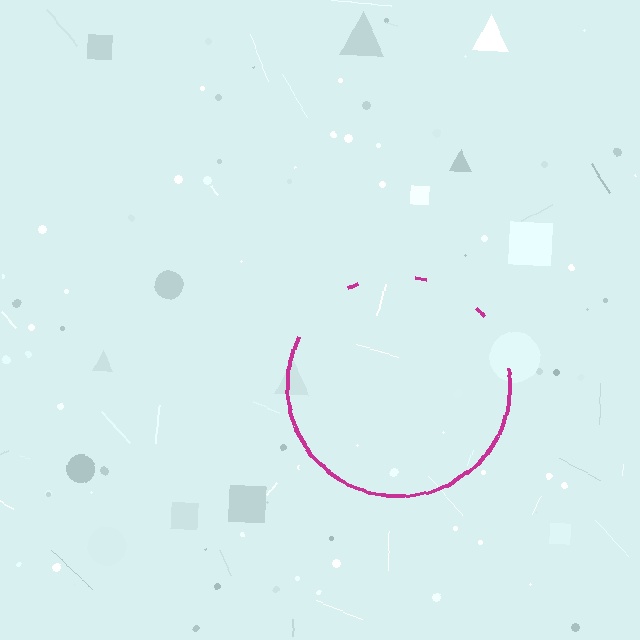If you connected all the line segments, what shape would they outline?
They would outline a circle.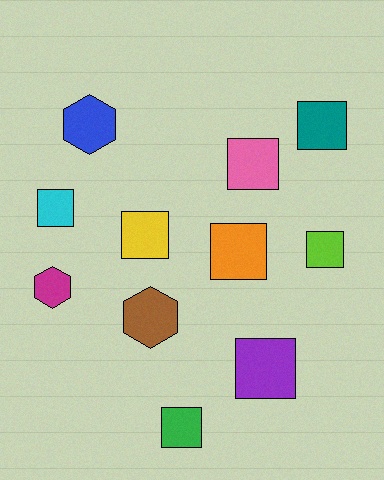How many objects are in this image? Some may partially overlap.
There are 11 objects.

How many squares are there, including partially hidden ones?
There are 8 squares.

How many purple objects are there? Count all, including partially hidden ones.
There is 1 purple object.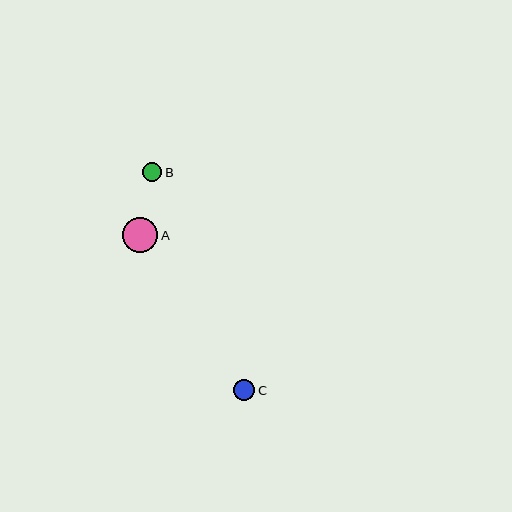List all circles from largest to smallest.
From largest to smallest: A, C, B.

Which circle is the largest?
Circle A is the largest with a size of approximately 35 pixels.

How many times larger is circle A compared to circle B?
Circle A is approximately 1.9 times the size of circle B.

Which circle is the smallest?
Circle B is the smallest with a size of approximately 19 pixels.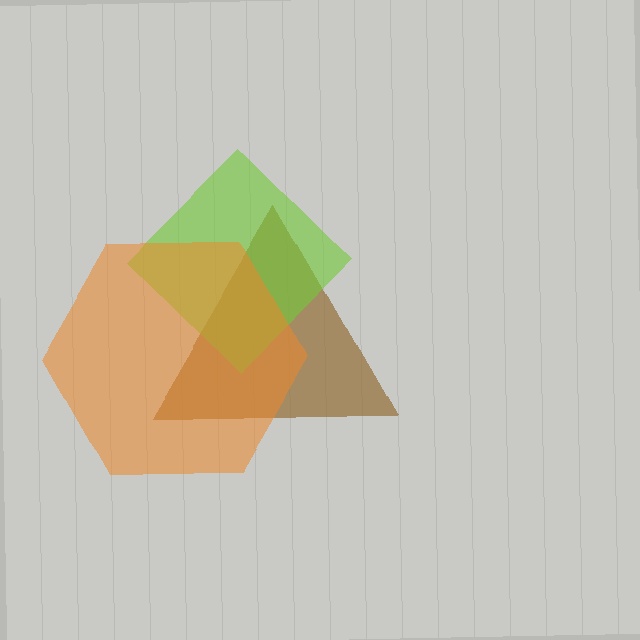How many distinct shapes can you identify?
There are 3 distinct shapes: a brown triangle, a lime diamond, an orange hexagon.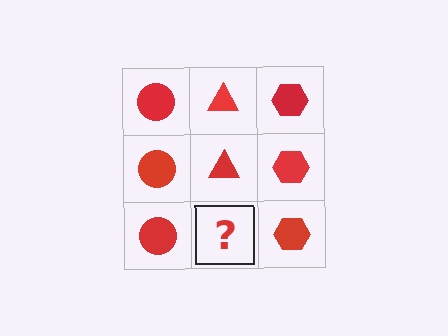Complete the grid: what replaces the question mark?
The question mark should be replaced with a red triangle.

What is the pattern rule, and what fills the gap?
The rule is that each column has a consistent shape. The gap should be filled with a red triangle.